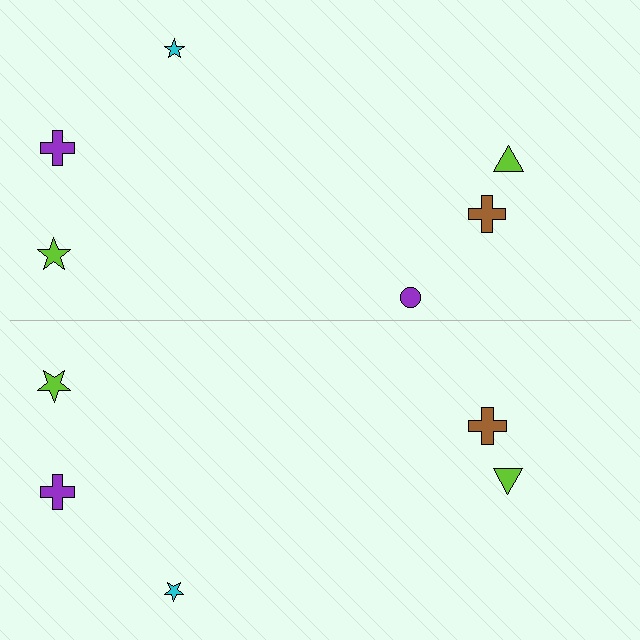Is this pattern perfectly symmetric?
No, the pattern is not perfectly symmetric. A purple circle is missing from the bottom side.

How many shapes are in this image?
There are 11 shapes in this image.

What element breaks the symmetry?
A purple circle is missing from the bottom side.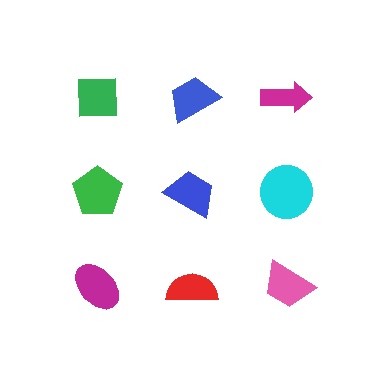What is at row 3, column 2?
A red semicircle.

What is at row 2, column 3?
A cyan circle.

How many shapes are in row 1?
3 shapes.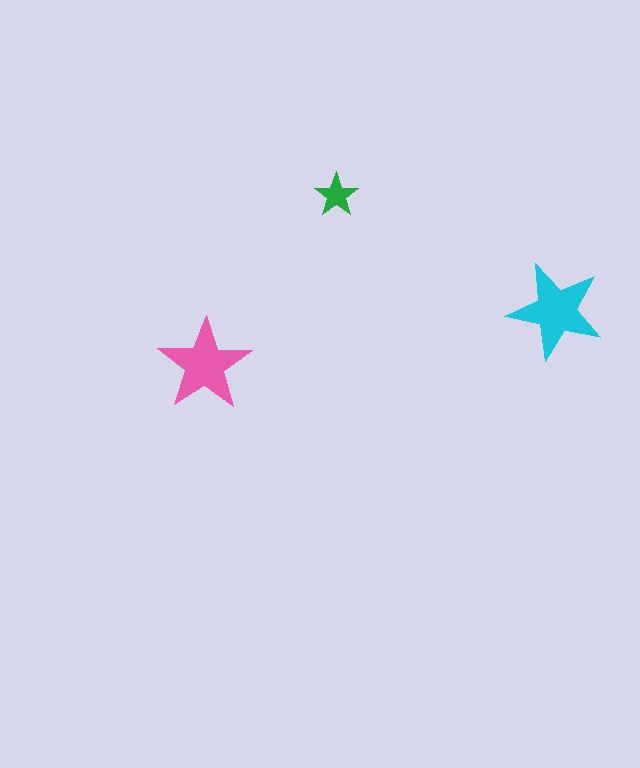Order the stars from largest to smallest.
the cyan one, the pink one, the green one.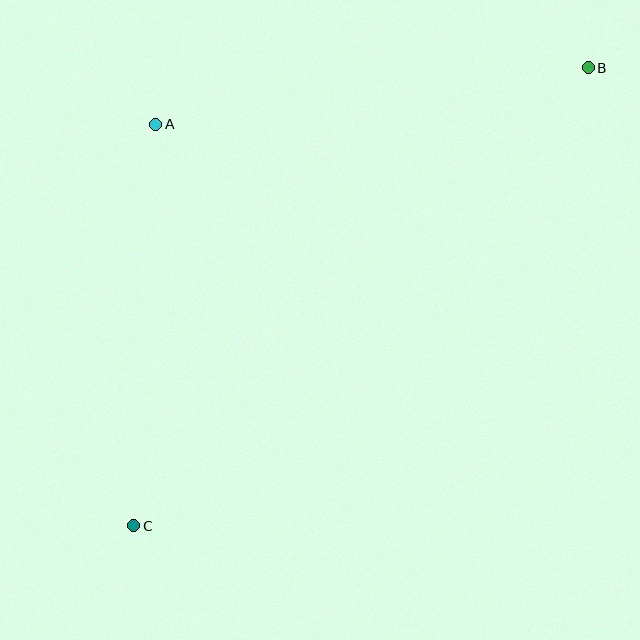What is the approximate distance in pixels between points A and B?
The distance between A and B is approximately 437 pixels.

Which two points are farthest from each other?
Points B and C are farthest from each other.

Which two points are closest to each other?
Points A and C are closest to each other.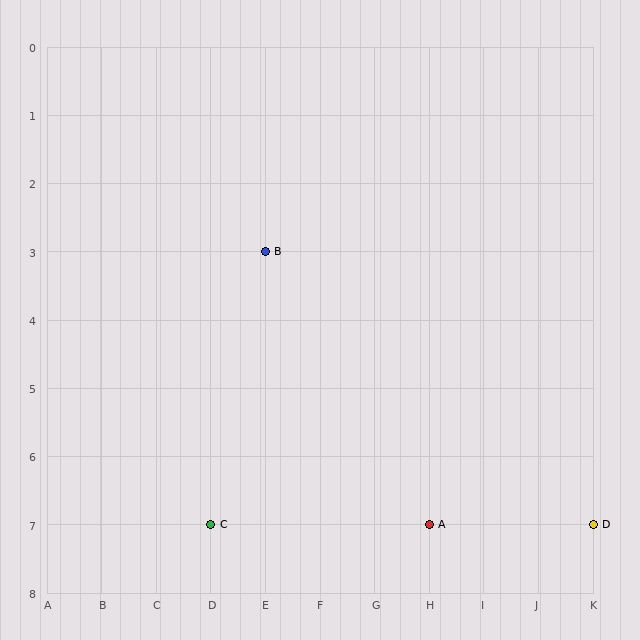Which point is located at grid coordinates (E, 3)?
Point B is at (E, 3).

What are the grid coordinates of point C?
Point C is at grid coordinates (D, 7).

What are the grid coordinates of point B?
Point B is at grid coordinates (E, 3).